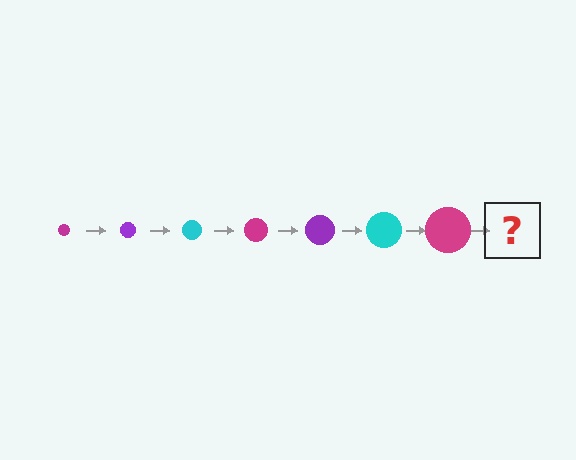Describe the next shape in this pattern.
It should be a purple circle, larger than the previous one.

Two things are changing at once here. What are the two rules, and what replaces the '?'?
The two rules are that the circle grows larger each step and the color cycles through magenta, purple, and cyan. The '?' should be a purple circle, larger than the previous one.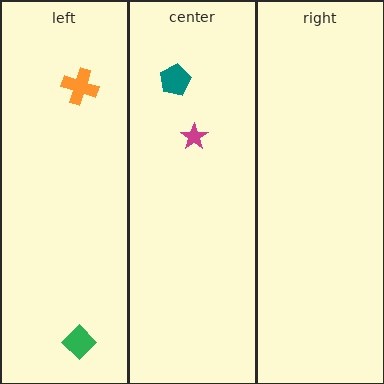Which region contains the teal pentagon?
The center region.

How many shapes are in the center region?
2.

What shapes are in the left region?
The orange cross, the green diamond.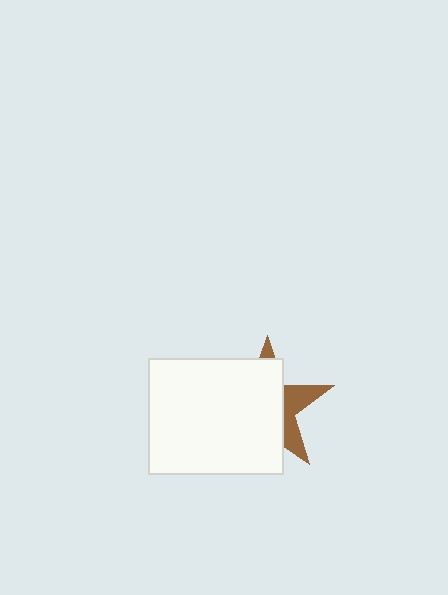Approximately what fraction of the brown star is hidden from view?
Roughly 70% of the brown star is hidden behind the white rectangle.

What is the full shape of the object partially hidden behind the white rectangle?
The partially hidden object is a brown star.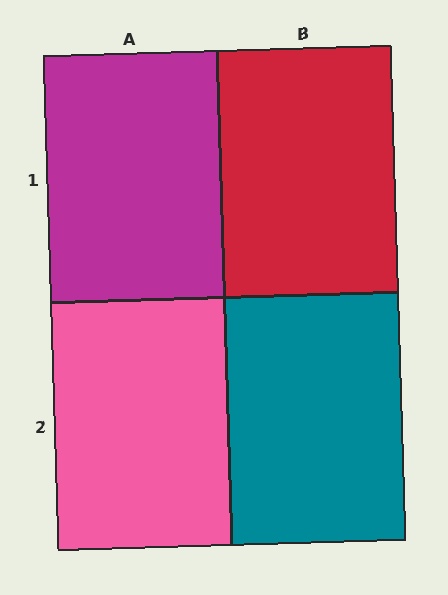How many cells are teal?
1 cell is teal.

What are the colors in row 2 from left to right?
Pink, teal.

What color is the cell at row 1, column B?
Red.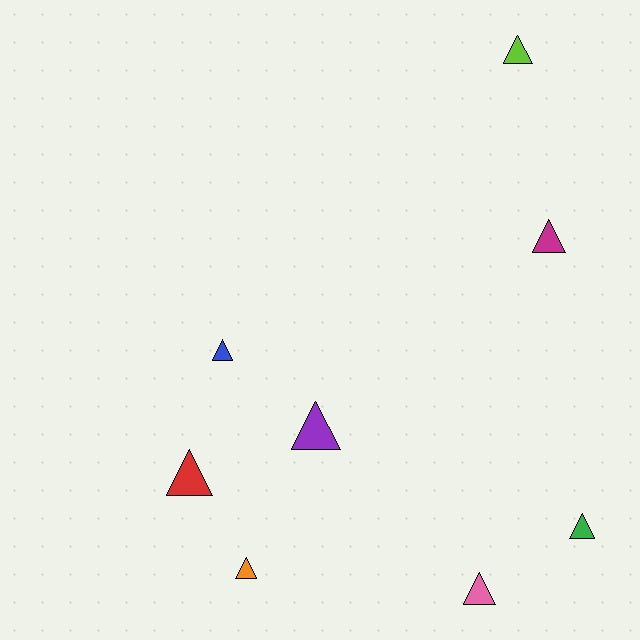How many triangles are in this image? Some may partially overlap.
There are 8 triangles.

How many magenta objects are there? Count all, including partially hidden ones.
There is 1 magenta object.